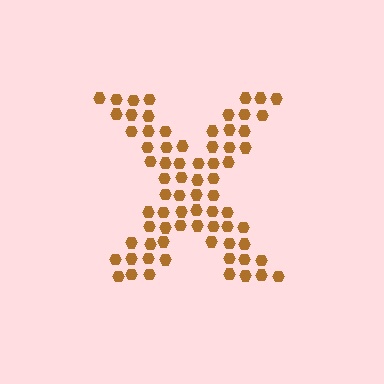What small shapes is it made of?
It is made of small hexagons.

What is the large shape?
The large shape is the letter X.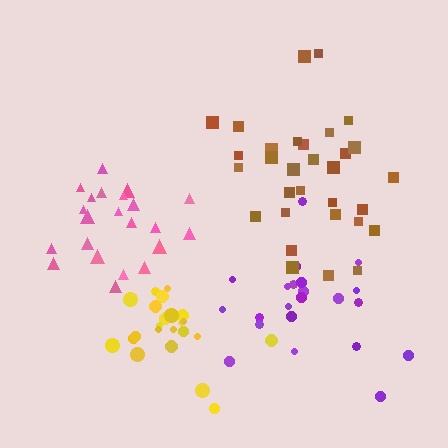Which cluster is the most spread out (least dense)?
Purple.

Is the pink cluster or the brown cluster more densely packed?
Pink.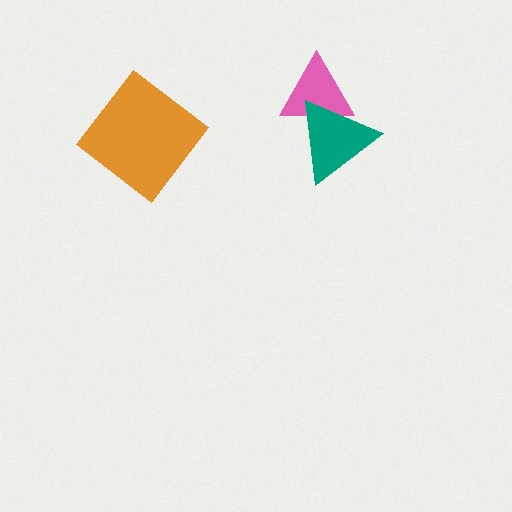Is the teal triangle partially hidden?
No, no other shape covers it.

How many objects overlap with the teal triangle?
1 object overlaps with the teal triangle.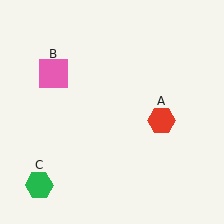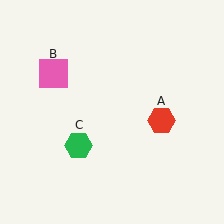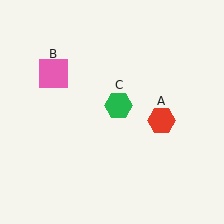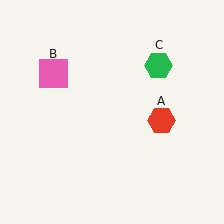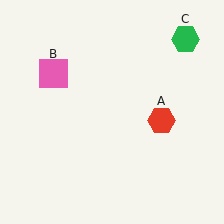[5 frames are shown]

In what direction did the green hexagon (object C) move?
The green hexagon (object C) moved up and to the right.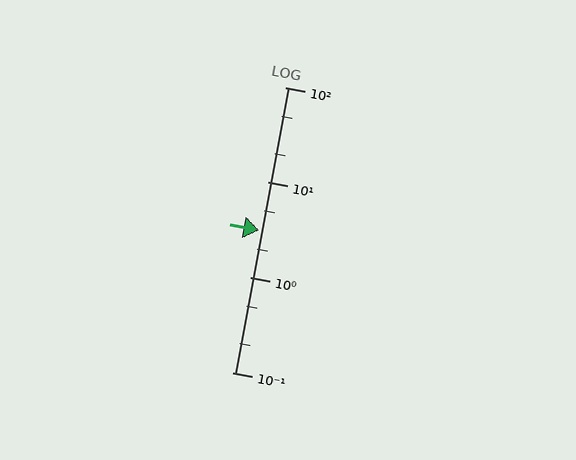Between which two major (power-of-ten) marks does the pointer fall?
The pointer is between 1 and 10.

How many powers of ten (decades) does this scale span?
The scale spans 3 decades, from 0.1 to 100.